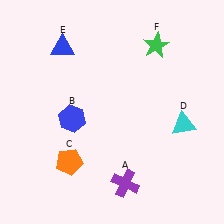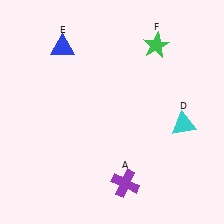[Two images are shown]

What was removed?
The orange pentagon (C), the blue hexagon (B) were removed in Image 2.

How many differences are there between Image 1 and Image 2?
There are 2 differences between the two images.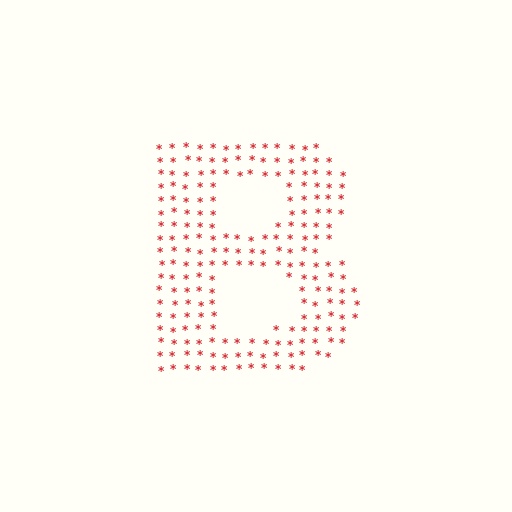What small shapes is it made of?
It is made of small asterisks.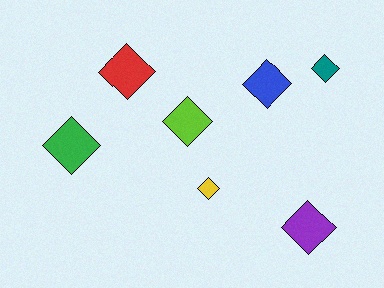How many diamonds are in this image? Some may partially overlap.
There are 7 diamonds.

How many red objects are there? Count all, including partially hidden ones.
There is 1 red object.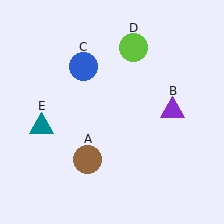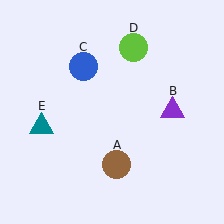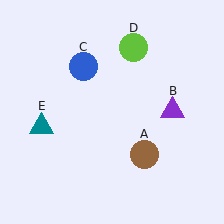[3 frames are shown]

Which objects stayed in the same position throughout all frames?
Purple triangle (object B) and blue circle (object C) and lime circle (object D) and teal triangle (object E) remained stationary.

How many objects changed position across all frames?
1 object changed position: brown circle (object A).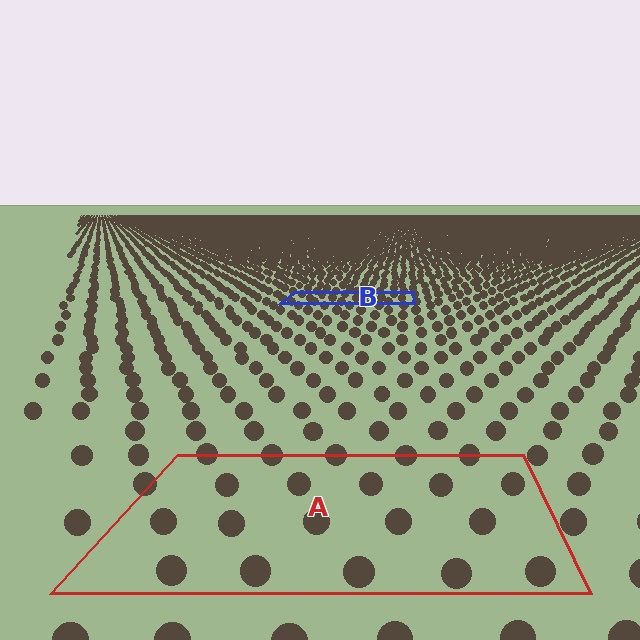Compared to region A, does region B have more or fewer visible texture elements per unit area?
Region B has more texture elements per unit area — they are packed more densely because it is farther away.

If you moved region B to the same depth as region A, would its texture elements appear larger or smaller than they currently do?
They would appear larger. At a closer depth, the same texture elements are projected at a bigger on-screen size.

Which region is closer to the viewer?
Region A is closer. The texture elements there are larger and more spread out.